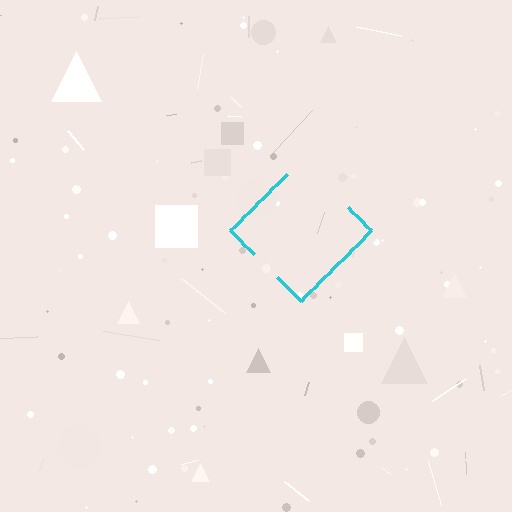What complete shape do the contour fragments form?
The contour fragments form a diamond.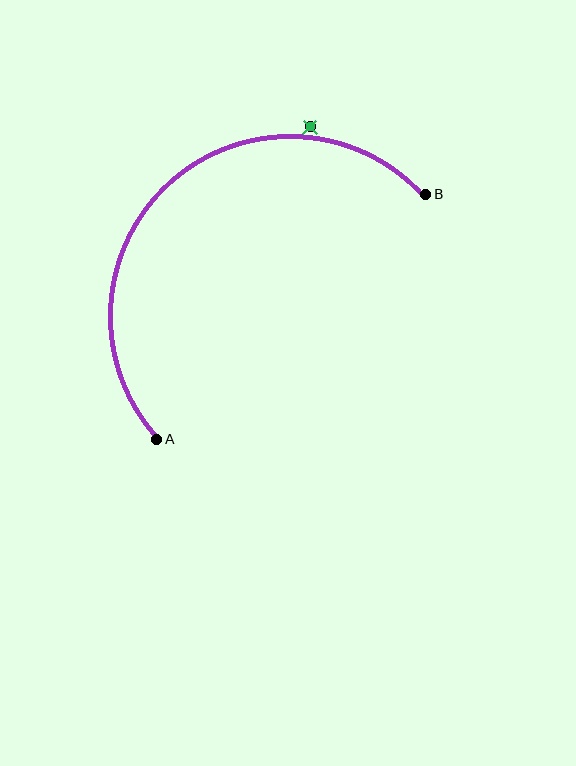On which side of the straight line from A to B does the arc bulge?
The arc bulges above and to the left of the straight line connecting A and B.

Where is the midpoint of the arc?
The arc midpoint is the point on the curve farthest from the straight line joining A and B. It sits above and to the left of that line.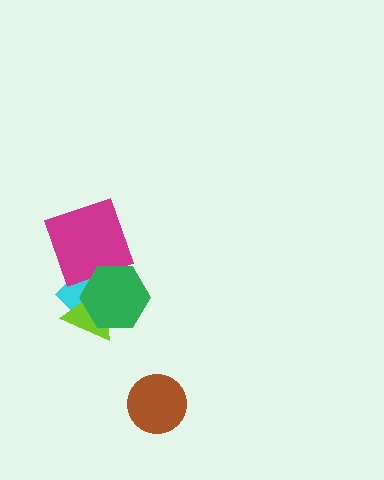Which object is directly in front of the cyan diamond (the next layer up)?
The lime triangle is directly in front of the cyan diamond.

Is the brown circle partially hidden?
No, no other shape covers it.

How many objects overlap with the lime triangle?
2 objects overlap with the lime triangle.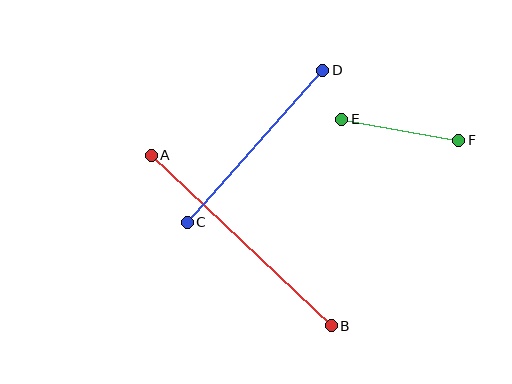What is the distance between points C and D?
The distance is approximately 204 pixels.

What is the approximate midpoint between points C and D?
The midpoint is at approximately (255, 146) pixels.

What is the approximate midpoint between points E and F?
The midpoint is at approximately (400, 130) pixels.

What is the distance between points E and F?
The distance is approximately 119 pixels.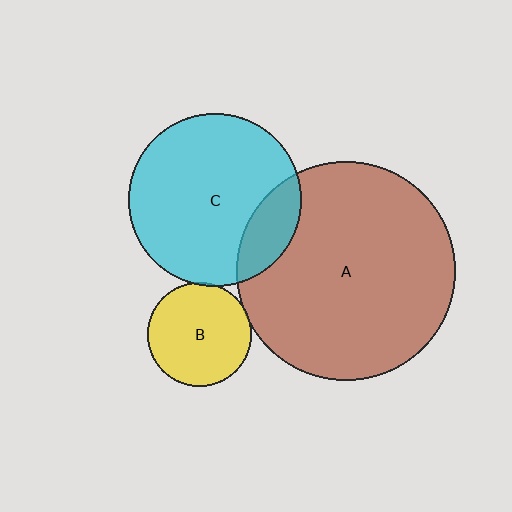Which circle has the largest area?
Circle A (brown).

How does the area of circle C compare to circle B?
Approximately 2.8 times.